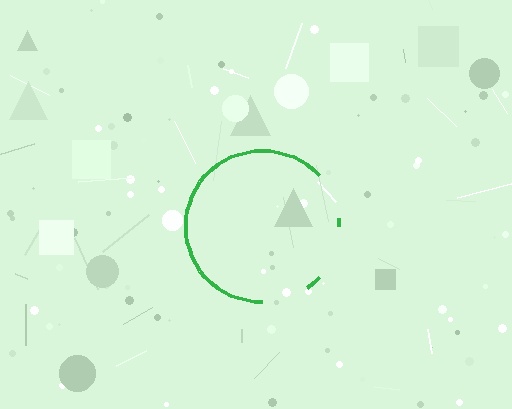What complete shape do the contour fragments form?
The contour fragments form a circle.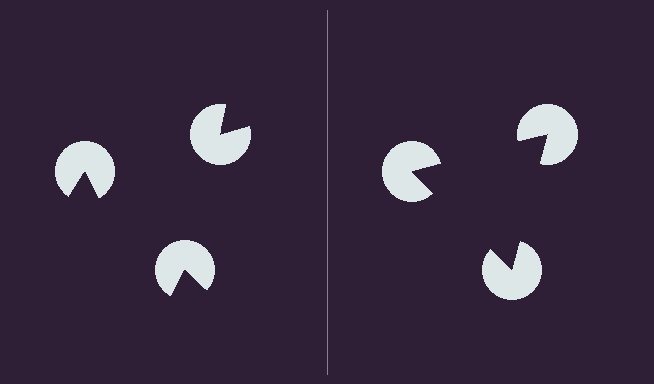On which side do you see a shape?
An illusory triangle appears on the right side. On the left side the wedge cuts are rotated, so no coherent shape forms.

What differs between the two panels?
The pac-man discs are positioned identically on both sides; only the wedge orientations differ. On the right they align to a triangle; on the left they are misaligned.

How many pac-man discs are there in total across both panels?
6 — 3 on each side.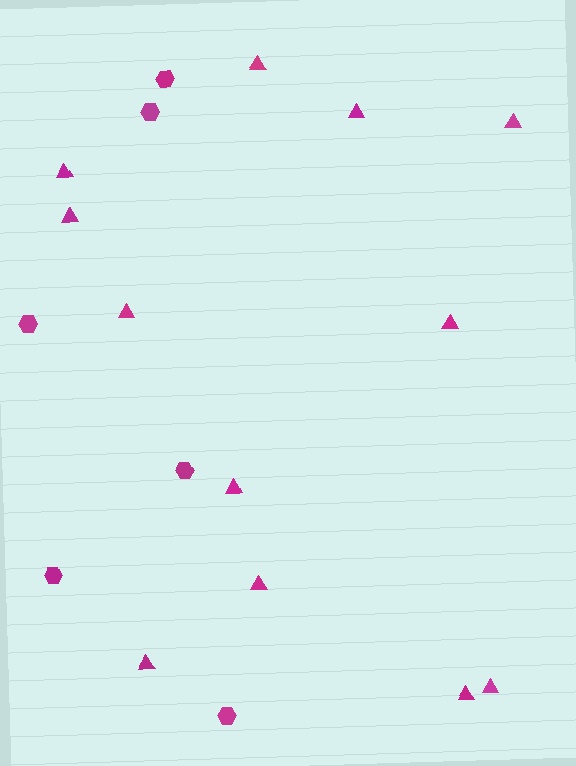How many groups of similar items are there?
There are 2 groups: one group of hexagons (6) and one group of triangles (12).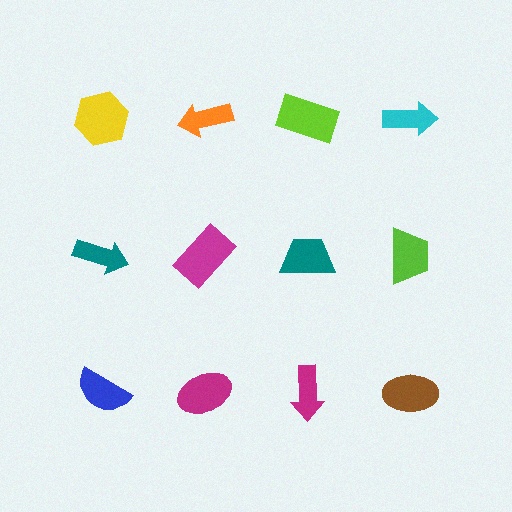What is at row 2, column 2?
A magenta rectangle.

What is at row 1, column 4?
A cyan arrow.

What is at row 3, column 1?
A blue semicircle.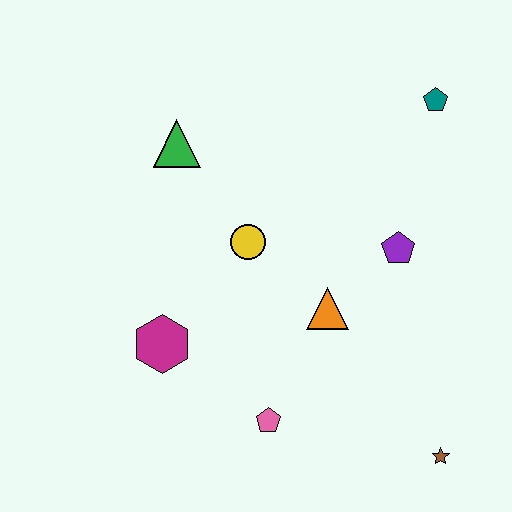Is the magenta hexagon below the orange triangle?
Yes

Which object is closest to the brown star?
The pink pentagon is closest to the brown star.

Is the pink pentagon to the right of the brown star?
No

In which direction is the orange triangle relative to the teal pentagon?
The orange triangle is below the teal pentagon.